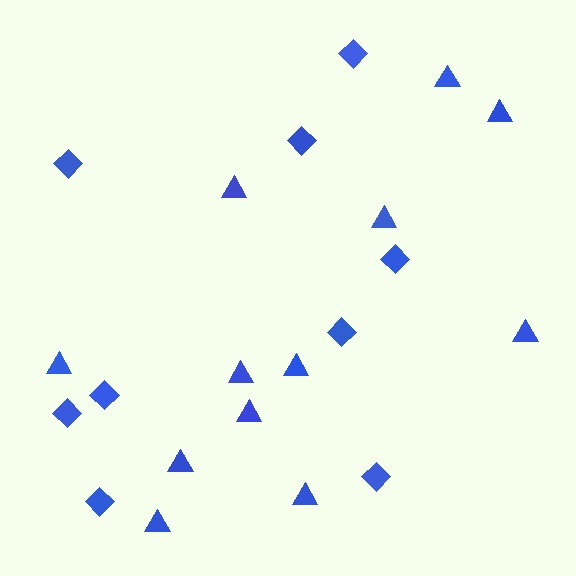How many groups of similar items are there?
There are 2 groups: one group of triangles (12) and one group of diamonds (9).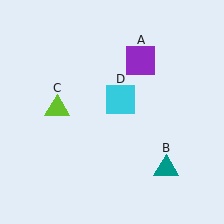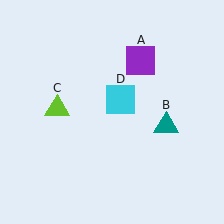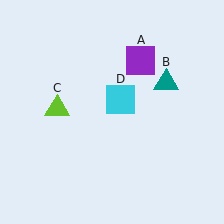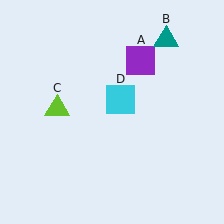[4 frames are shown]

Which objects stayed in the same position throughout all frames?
Purple square (object A) and lime triangle (object C) and cyan square (object D) remained stationary.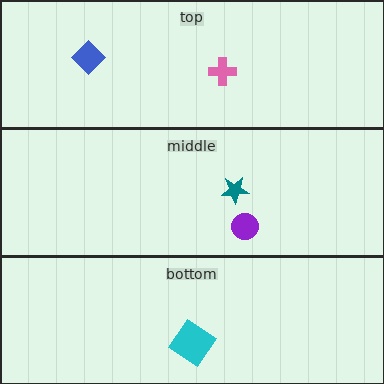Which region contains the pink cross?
The top region.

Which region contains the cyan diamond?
The bottom region.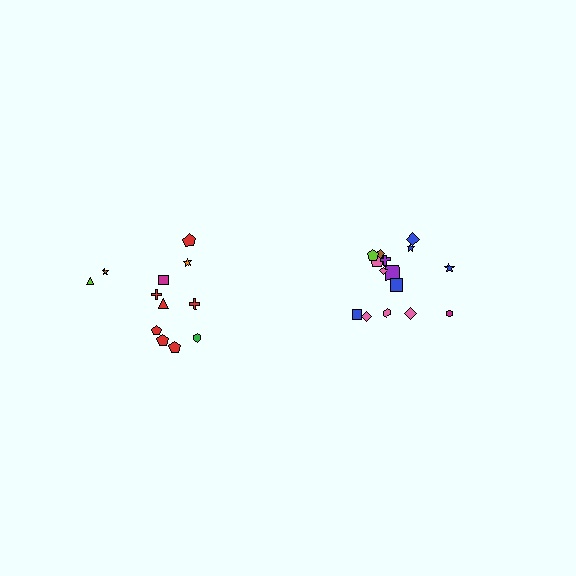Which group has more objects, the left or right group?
The right group.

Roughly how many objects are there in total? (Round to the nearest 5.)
Roughly 25 objects in total.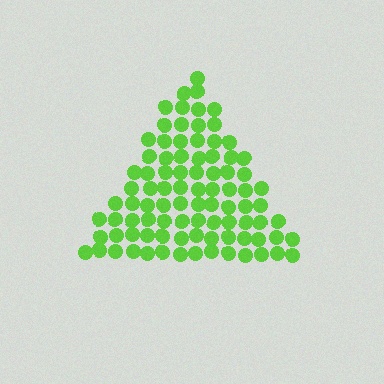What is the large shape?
The large shape is a triangle.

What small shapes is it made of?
It is made of small circles.